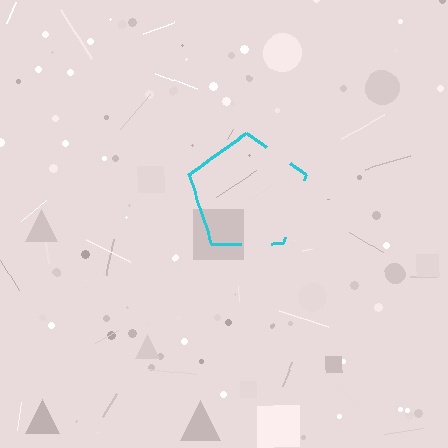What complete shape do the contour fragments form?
The contour fragments form a pentagon.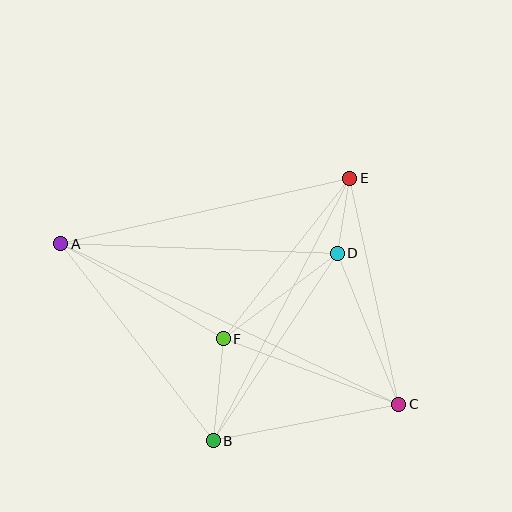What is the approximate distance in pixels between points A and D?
The distance between A and D is approximately 277 pixels.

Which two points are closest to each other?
Points D and E are closest to each other.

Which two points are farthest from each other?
Points A and C are farthest from each other.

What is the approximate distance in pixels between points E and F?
The distance between E and F is approximately 204 pixels.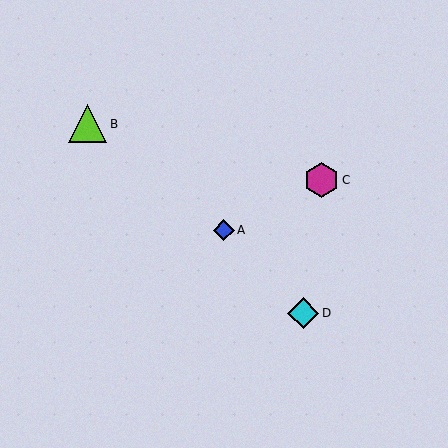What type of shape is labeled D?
Shape D is a cyan diamond.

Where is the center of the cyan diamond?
The center of the cyan diamond is at (303, 313).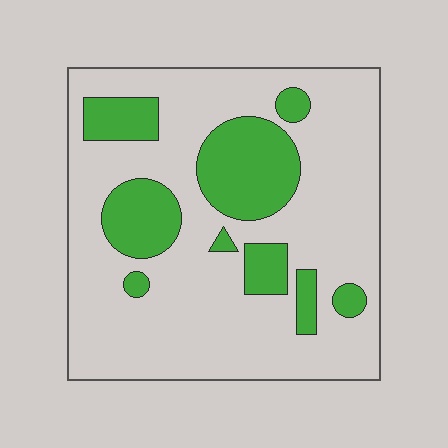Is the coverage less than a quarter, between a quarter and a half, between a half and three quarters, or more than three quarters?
Less than a quarter.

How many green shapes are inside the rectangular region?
9.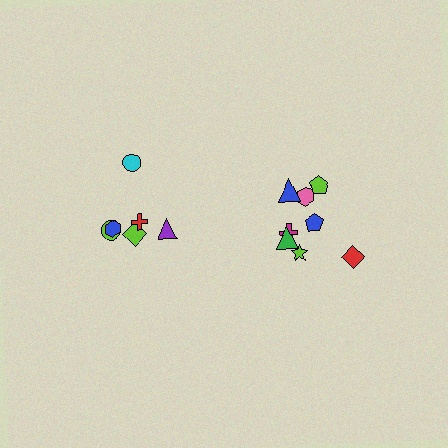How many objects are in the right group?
There are 8 objects.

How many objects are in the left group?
There are 6 objects.